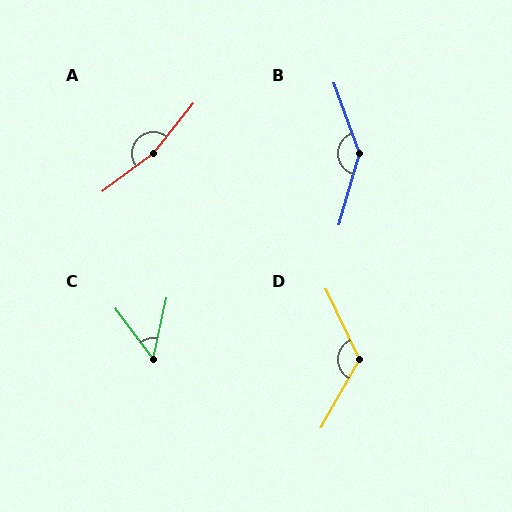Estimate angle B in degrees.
Approximately 144 degrees.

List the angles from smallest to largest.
C (49°), D (125°), B (144°), A (165°).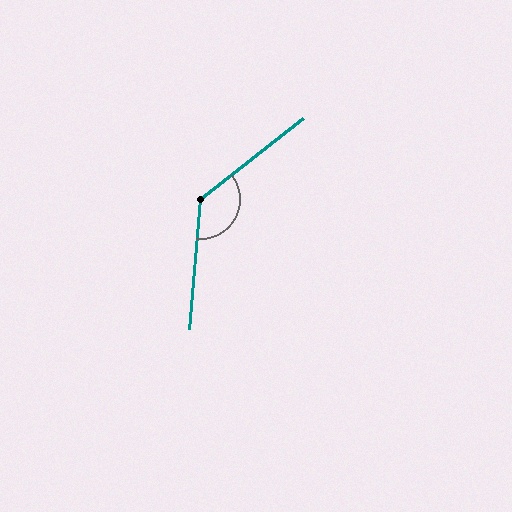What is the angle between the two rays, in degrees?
Approximately 133 degrees.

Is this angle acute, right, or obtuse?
It is obtuse.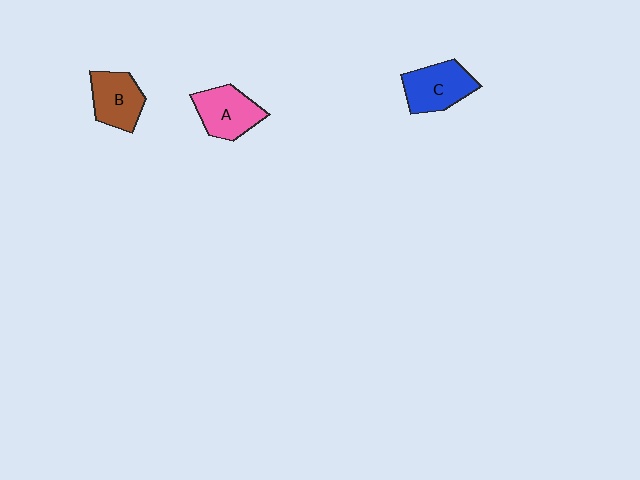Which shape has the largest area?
Shape C (blue).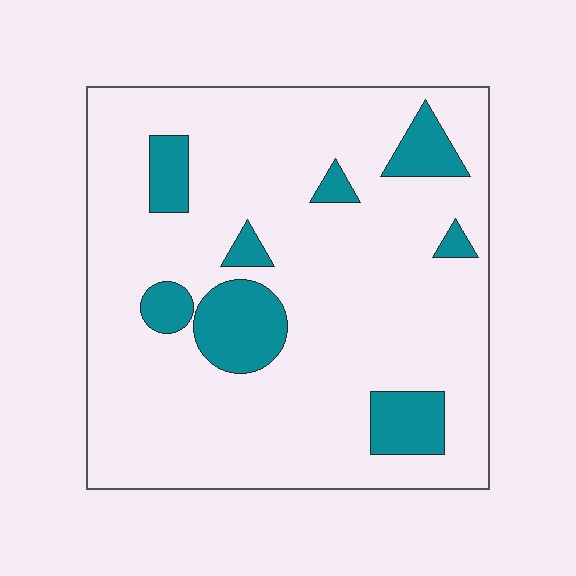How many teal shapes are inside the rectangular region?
8.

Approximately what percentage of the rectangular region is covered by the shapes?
Approximately 15%.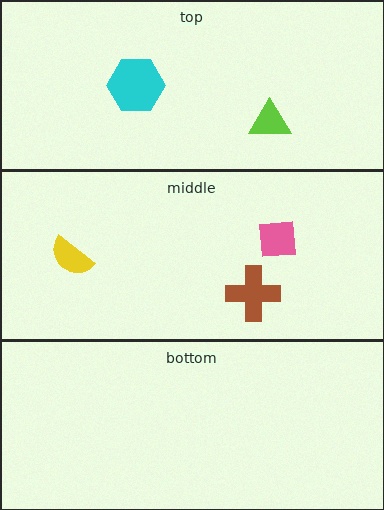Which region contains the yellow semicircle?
The middle region.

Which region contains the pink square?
The middle region.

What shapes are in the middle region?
The yellow semicircle, the pink square, the brown cross.